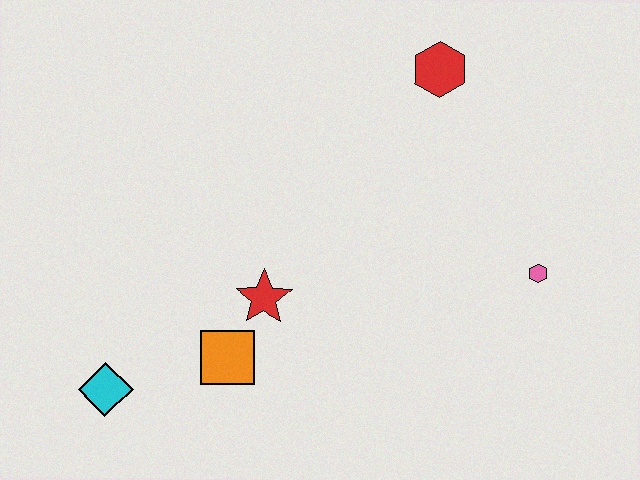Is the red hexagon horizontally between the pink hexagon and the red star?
Yes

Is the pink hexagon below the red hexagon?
Yes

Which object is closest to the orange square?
The red star is closest to the orange square.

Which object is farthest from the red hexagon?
The cyan diamond is farthest from the red hexagon.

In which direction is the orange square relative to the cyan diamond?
The orange square is to the right of the cyan diamond.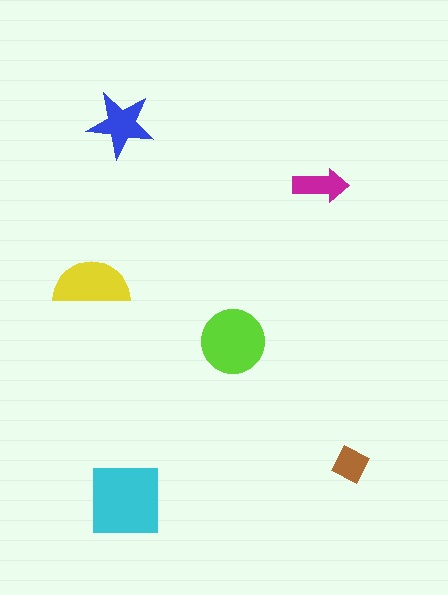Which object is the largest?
The cyan square.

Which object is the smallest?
The brown diamond.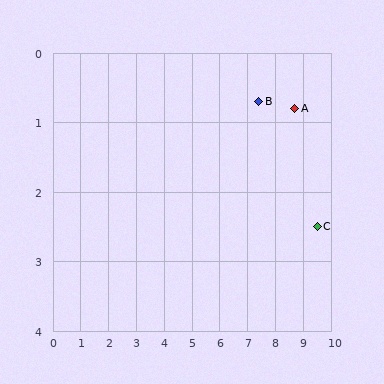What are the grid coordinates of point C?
Point C is at approximately (9.5, 2.5).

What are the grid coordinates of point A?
Point A is at approximately (8.7, 0.8).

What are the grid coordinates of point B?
Point B is at approximately (7.4, 0.7).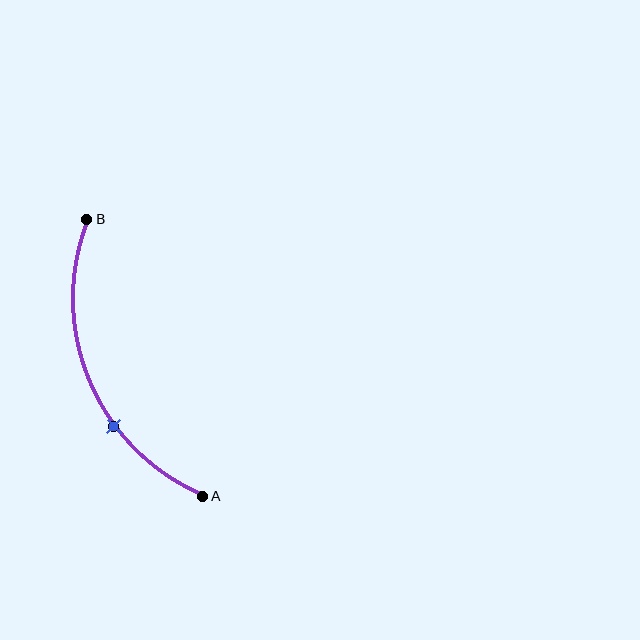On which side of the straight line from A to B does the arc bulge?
The arc bulges to the left of the straight line connecting A and B.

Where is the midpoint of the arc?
The arc midpoint is the point on the curve farthest from the straight line joining A and B. It sits to the left of that line.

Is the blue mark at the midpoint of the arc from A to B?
No. The blue mark lies on the arc but is closer to endpoint A. The arc midpoint would be at the point on the curve equidistant along the arc from both A and B.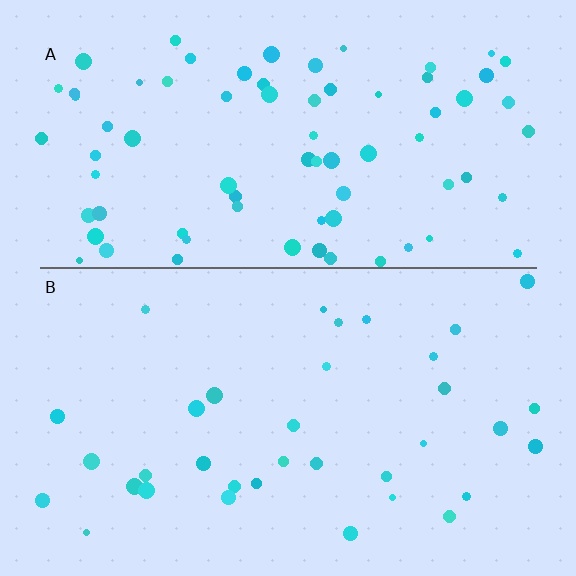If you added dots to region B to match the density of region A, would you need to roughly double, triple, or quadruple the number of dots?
Approximately double.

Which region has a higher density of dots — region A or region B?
A (the top).